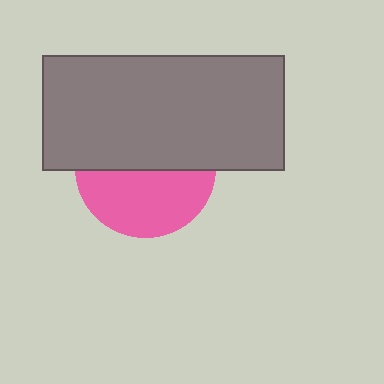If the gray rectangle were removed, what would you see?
You would see the complete pink circle.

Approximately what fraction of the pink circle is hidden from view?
Roughly 53% of the pink circle is hidden behind the gray rectangle.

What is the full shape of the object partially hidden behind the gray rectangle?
The partially hidden object is a pink circle.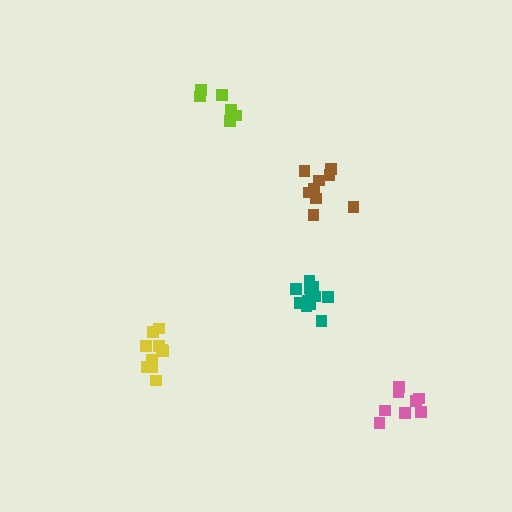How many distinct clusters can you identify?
There are 5 distinct clusters.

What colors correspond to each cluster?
The clusters are colored: brown, teal, yellow, pink, lime.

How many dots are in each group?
Group 1: 9 dots, Group 2: 12 dots, Group 3: 10 dots, Group 4: 8 dots, Group 5: 6 dots (45 total).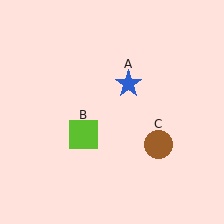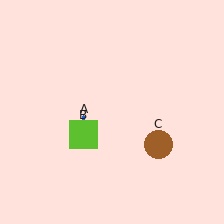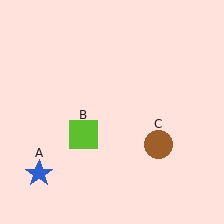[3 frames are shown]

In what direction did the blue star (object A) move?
The blue star (object A) moved down and to the left.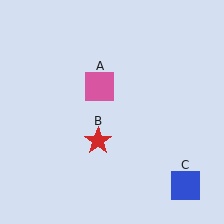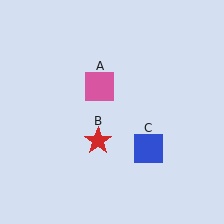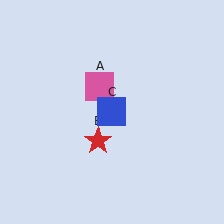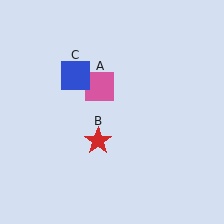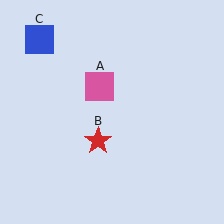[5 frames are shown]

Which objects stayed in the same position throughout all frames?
Pink square (object A) and red star (object B) remained stationary.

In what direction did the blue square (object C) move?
The blue square (object C) moved up and to the left.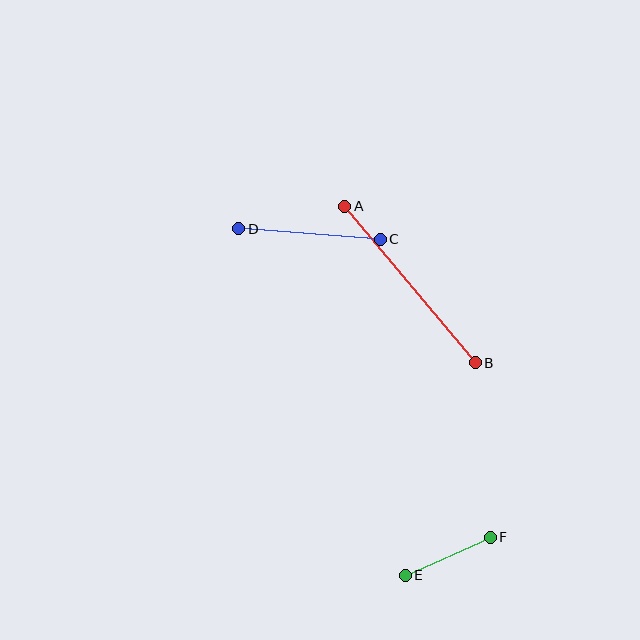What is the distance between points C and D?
The distance is approximately 142 pixels.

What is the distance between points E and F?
The distance is approximately 93 pixels.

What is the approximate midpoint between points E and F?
The midpoint is at approximately (448, 556) pixels.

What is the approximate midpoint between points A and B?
The midpoint is at approximately (410, 285) pixels.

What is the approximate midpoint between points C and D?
The midpoint is at approximately (309, 234) pixels.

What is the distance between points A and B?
The distance is approximately 204 pixels.